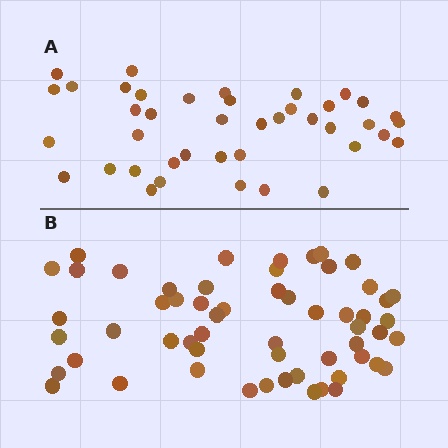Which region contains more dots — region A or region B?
Region B (the bottom region) has more dots.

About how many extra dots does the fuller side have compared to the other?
Region B has approximately 15 more dots than region A.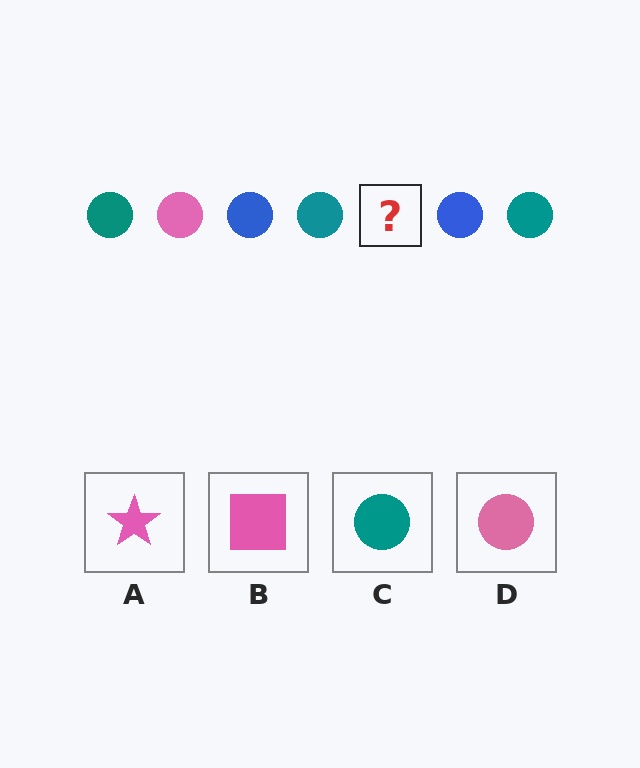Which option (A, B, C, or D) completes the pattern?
D.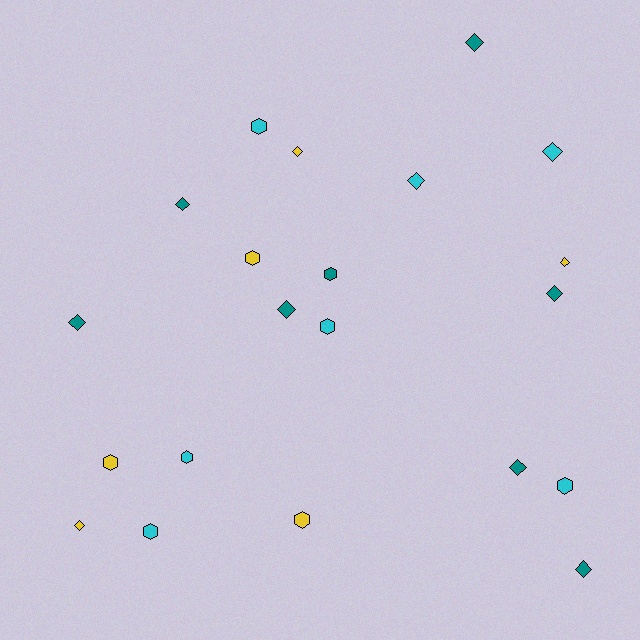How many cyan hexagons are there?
There are 5 cyan hexagons.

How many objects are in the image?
There are 21 objects.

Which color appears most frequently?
Teal, with 8 objects.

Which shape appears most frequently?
Diamond, with 12 objects.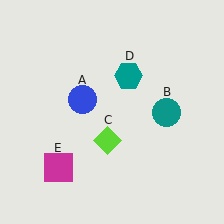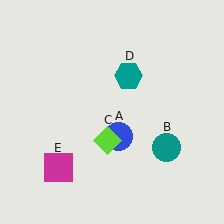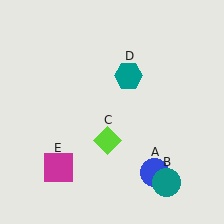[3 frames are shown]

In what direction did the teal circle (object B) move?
The teal circle (object B) moved down.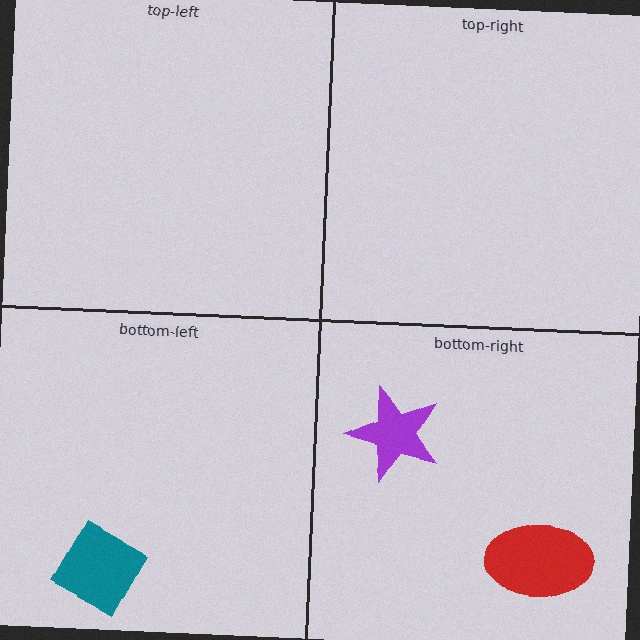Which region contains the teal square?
The bottom-left region.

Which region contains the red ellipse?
The bottom-right region.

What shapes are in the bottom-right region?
The red ellipse, the purple star.